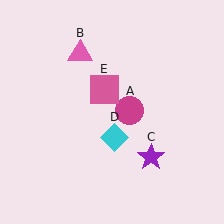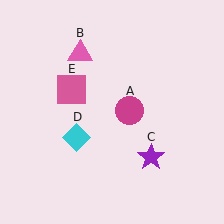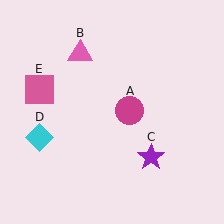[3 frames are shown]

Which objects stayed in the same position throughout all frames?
Magenta circle (object A) and pink triangle (object B) and purple star (object C) remained stationary.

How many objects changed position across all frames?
2 objects changed position: cyan diamond (object D), pink square (object E).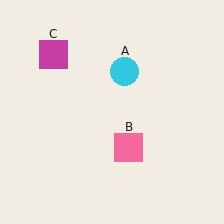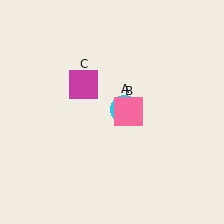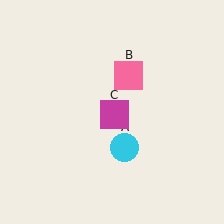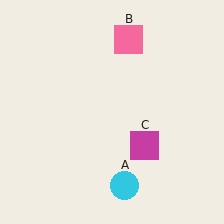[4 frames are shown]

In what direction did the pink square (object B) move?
The pink square (object B) moved up.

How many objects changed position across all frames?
3 objects changed position: cyan circle (object A), pink square (object B), magenta square (object C).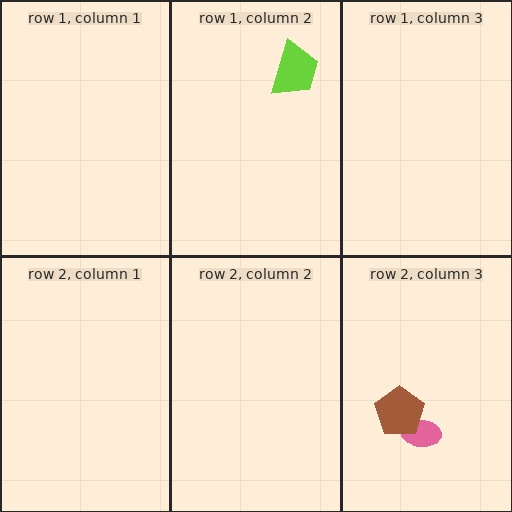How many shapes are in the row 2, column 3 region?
2.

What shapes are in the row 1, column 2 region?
The lime trapezoid.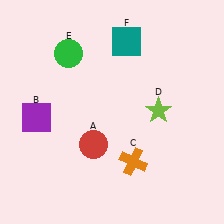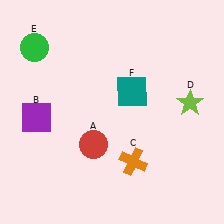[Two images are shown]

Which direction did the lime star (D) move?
The lime star (D) moved right.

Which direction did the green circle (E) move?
The green circle (E) moved left.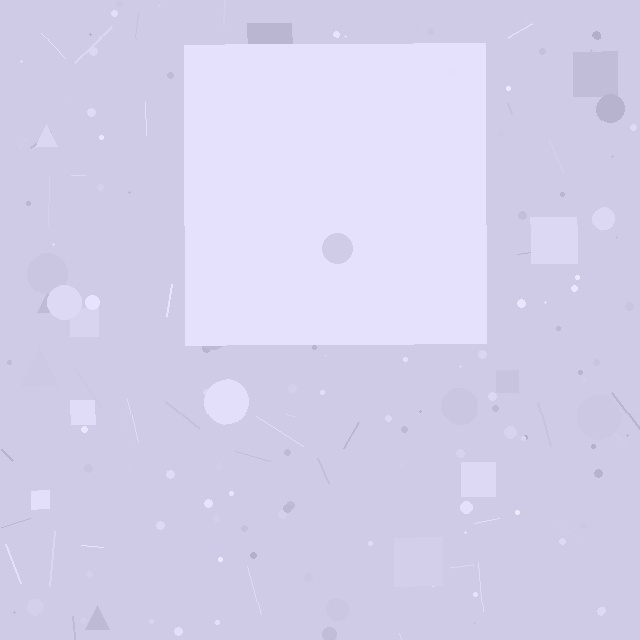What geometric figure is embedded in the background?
A square is embedded in the background.